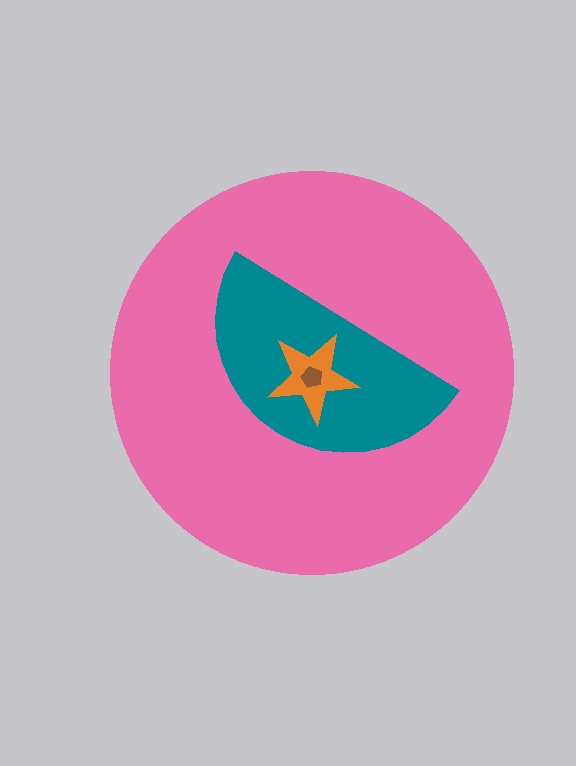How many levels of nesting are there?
4.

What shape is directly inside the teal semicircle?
The orange star.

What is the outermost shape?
The pink circle.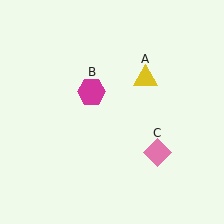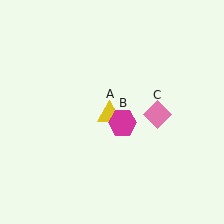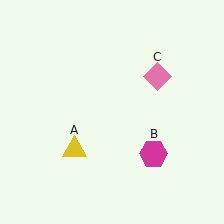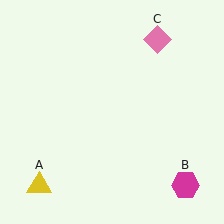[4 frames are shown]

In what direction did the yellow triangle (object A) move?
The yellow triangle (object A) moved down and to the left.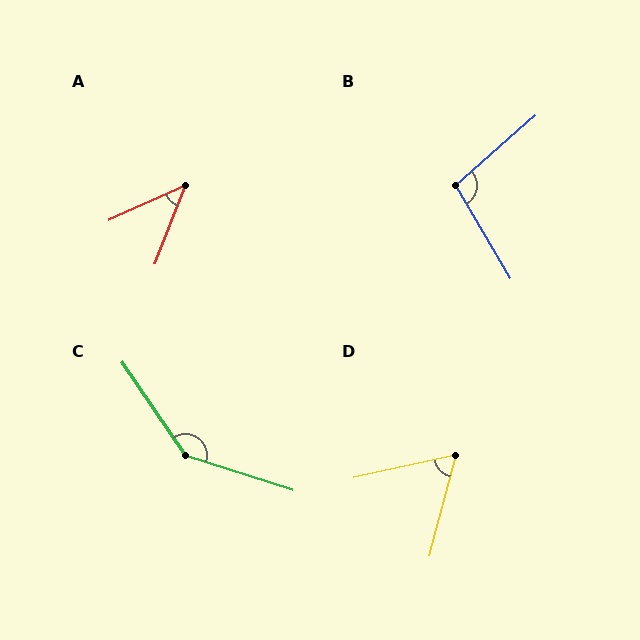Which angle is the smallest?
A, at approximately 44 degrees.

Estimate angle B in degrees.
Approximately 101 degrees.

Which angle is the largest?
C, at approximately 142 degrees.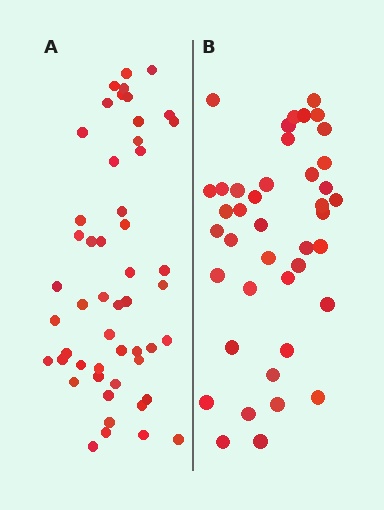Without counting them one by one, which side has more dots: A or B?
Region A (the left region) has more dots.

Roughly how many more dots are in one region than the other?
Region A has roughly 10 or so more dots than region B.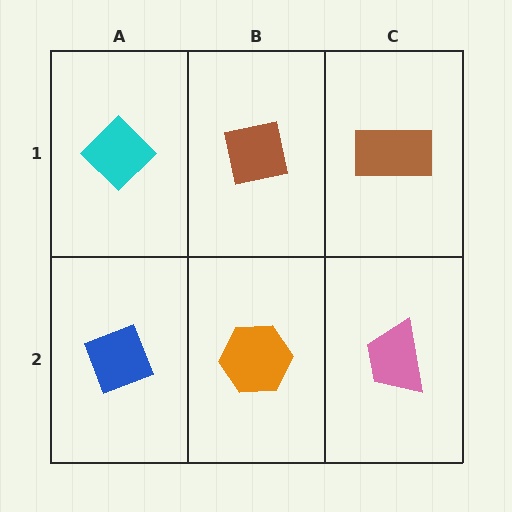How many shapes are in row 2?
3 shapes.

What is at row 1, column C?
A brown rectangle.